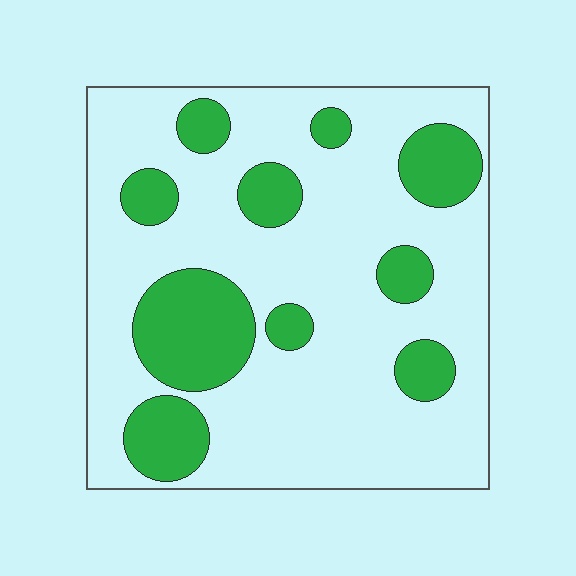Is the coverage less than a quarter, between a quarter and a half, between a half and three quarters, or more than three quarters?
Between a quarter and a half.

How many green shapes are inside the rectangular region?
10.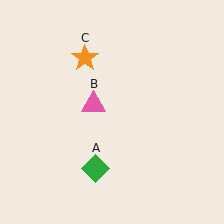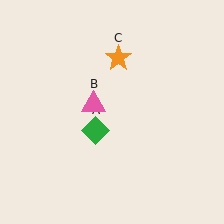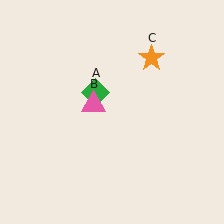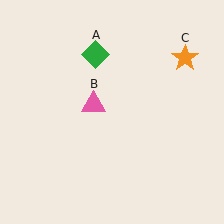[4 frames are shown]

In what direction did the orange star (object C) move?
The orange star (object C) moved right.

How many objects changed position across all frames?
2 objects changed position: green diamond (object A), orange star (object C).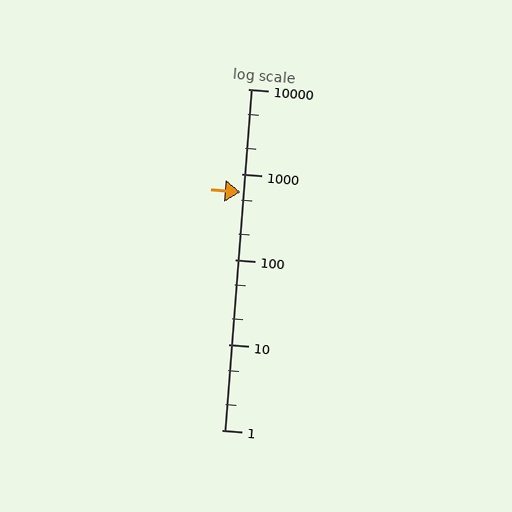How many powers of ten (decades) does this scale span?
The scale spans 4 decades, from 1 to 10000.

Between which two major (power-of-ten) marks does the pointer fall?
The pointer is between 100 and 1000.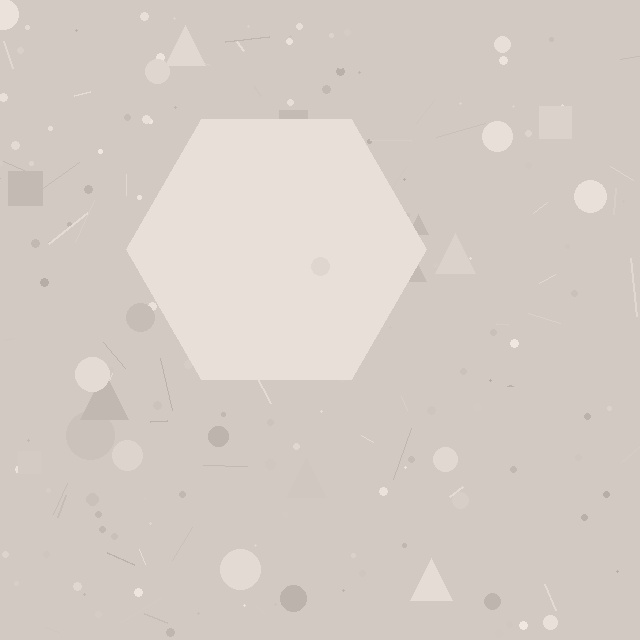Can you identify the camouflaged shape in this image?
The camouflaged shape is a hexagon.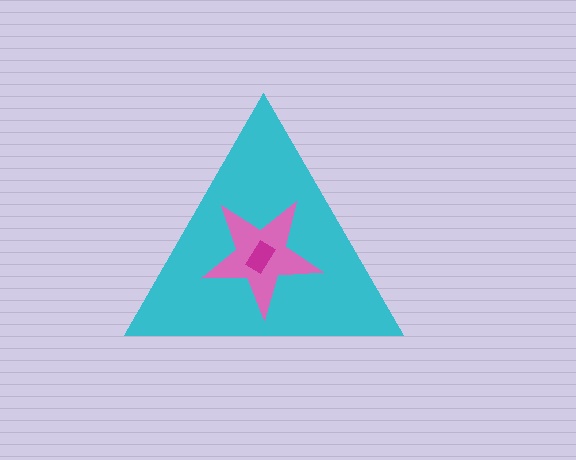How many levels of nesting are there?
3.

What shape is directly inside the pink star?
The magenta rectangle.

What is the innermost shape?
The magenta rectangle.